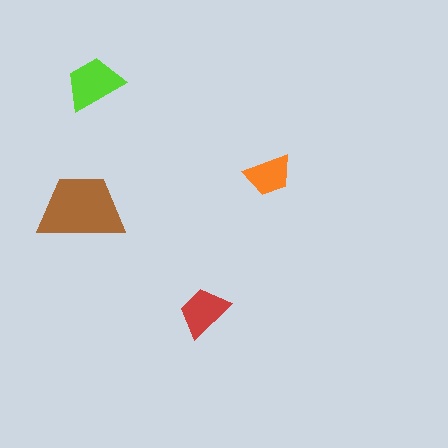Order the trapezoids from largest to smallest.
the brown one, the lime one, the red one, the orange one.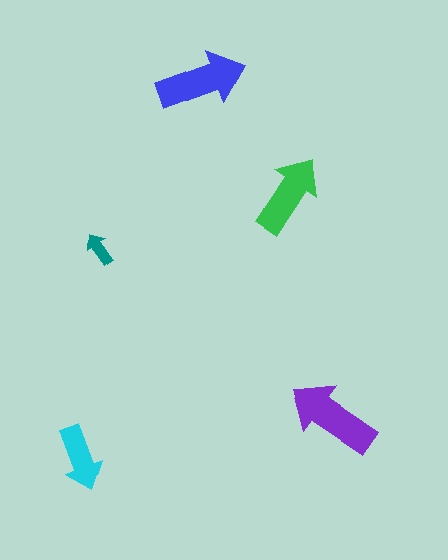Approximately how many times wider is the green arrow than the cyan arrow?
About 1.5 times wider.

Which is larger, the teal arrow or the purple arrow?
The purple one.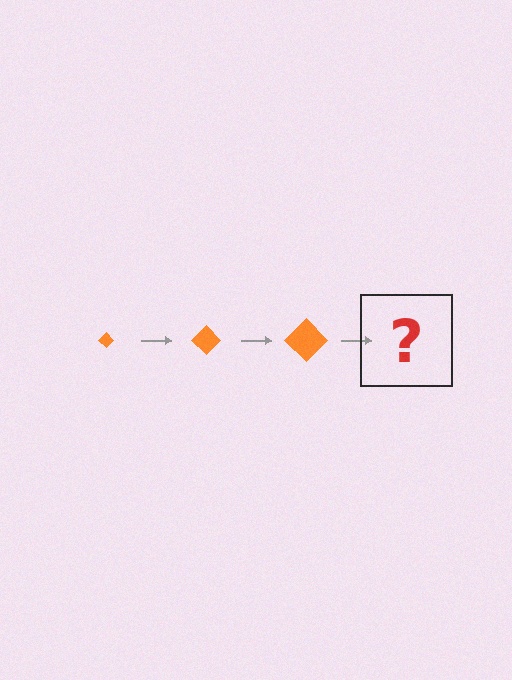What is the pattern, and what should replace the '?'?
The pattern is that the diamond gets progressively larger each step. The '?' should be an orange diamond, larger than the previous one.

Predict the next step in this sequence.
The next step is an orange diamond, larger than the previous one.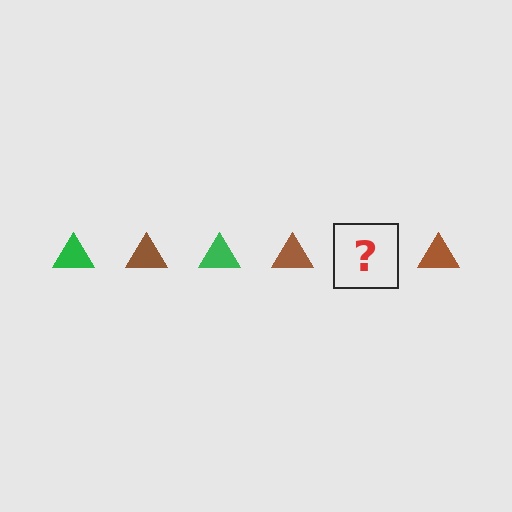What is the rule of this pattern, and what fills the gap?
The rule is that the pattern cycles through green, brown triangles. The gap should be filled with a green triangle.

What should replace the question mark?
The question mark should be replaced with a green triangle.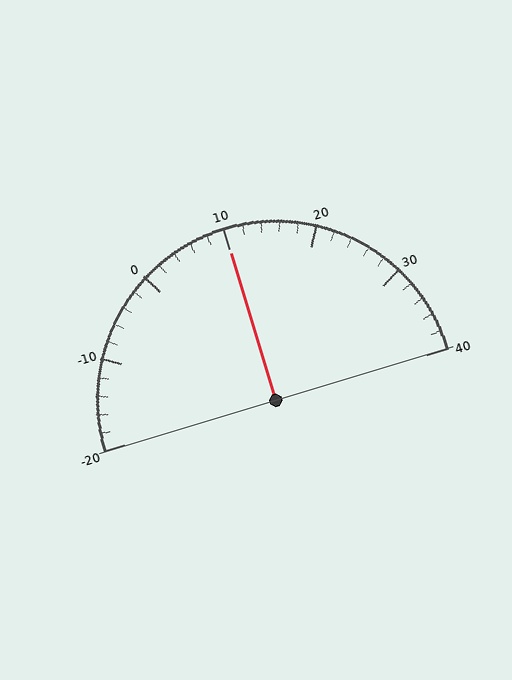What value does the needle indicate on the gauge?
The needle indicates approximately 10.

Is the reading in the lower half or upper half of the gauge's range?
The reading is in the upper half of the range (-20 to 40).